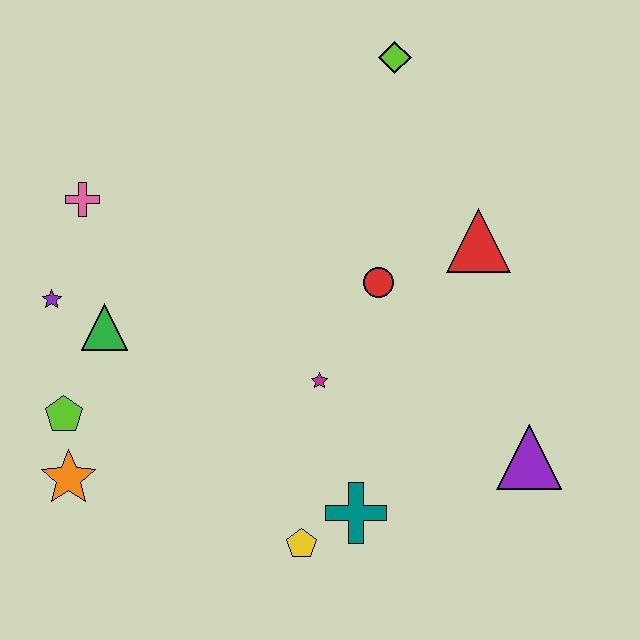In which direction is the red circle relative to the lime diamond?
The red circle is below the lime diamond.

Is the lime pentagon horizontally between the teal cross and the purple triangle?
No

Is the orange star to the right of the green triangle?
No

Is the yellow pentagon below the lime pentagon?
Yes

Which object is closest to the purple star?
The green triangle is closest to the purple star.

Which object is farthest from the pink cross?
The purple triangle is farthest from the pink cross.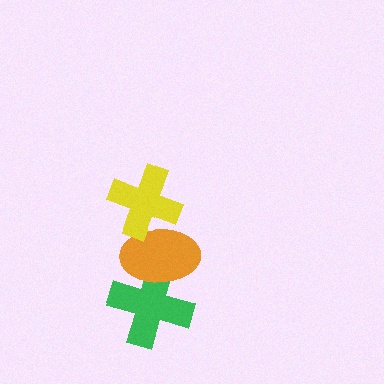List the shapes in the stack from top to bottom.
From top to bottom: the yellow cross, the orange ellipse, the green cross.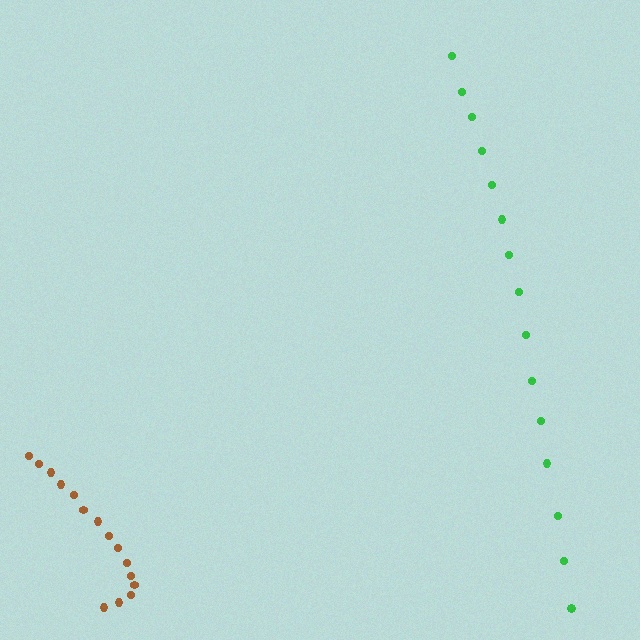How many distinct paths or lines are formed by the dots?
There are 2 distinct paths.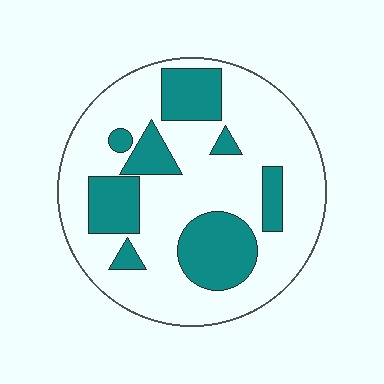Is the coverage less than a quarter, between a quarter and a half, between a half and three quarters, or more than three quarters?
Between a quarter and a half.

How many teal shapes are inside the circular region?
8.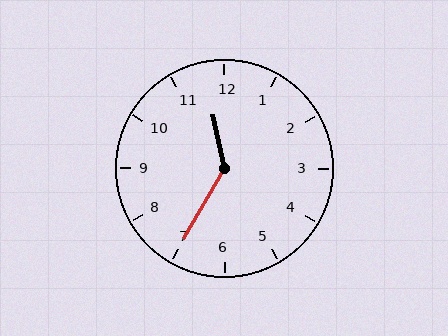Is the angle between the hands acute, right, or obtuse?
It is obtuse.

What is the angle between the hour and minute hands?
Approximately 138 degrees.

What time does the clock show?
11:35.